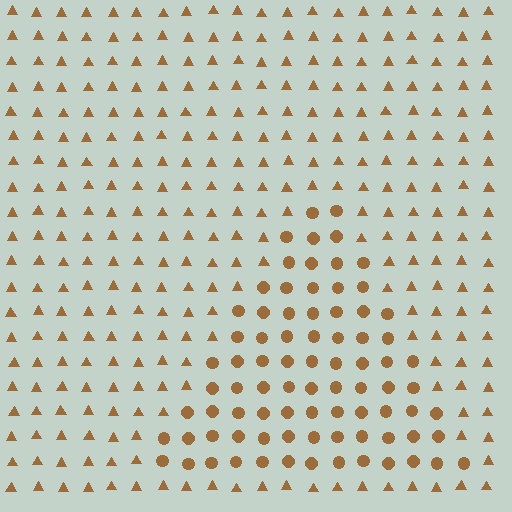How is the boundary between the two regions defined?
The boundary is defined by a change in element shape: circles inside vs. triangles outside. All elements share the same color and spacing.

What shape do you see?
I see a triangle.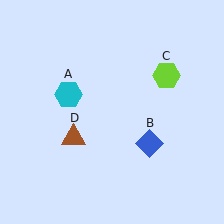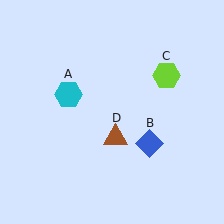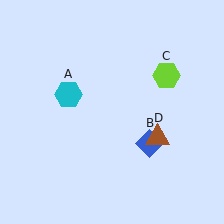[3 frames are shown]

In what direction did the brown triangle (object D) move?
The brown triangle (object D) moved right.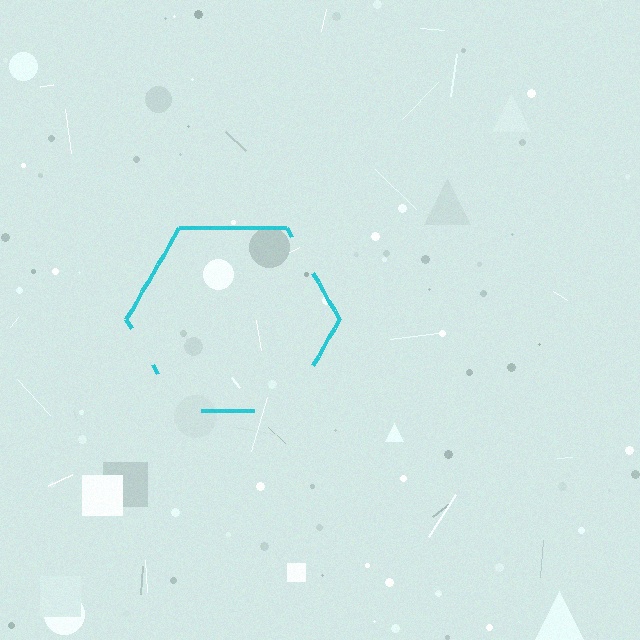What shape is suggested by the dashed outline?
The dashed outline suggests a hexagon.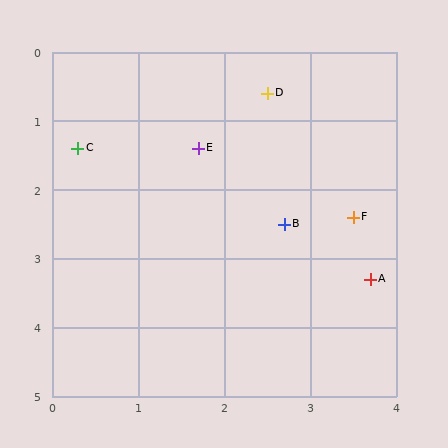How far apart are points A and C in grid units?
Points A and C are about 3.9 grid units apart.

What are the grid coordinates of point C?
Point C is at approximately (0.3, 1.4).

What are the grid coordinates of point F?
Point F is at approximately (3.5, 2.4).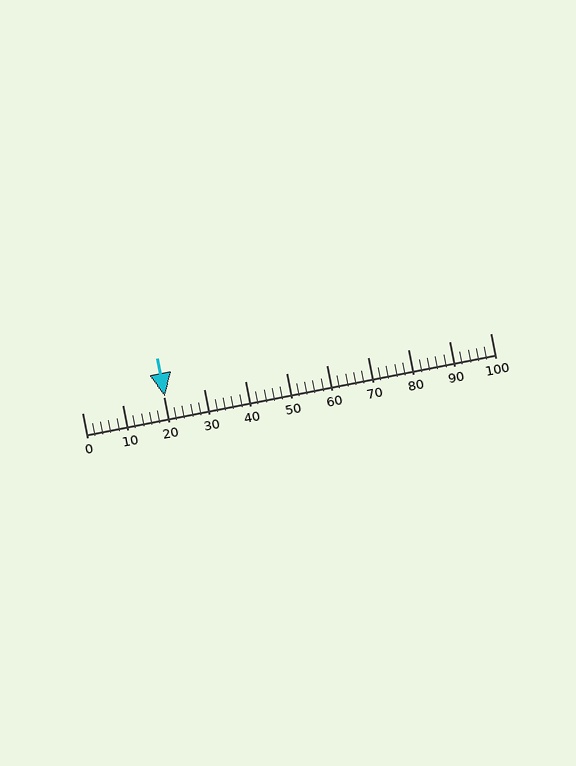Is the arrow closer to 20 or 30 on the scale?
The arrow is closer to 20.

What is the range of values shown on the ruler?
The ruler shows values from 0 to 100.